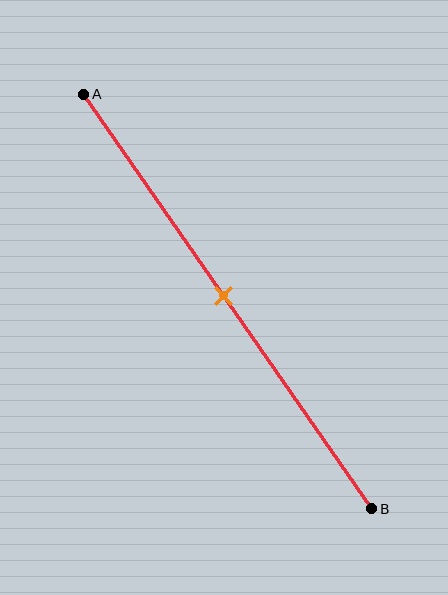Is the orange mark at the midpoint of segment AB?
Yes, the mark is approximately at the midpoint.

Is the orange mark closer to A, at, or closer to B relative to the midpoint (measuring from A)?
The orange mark is approximately at the midpoint of segment AB.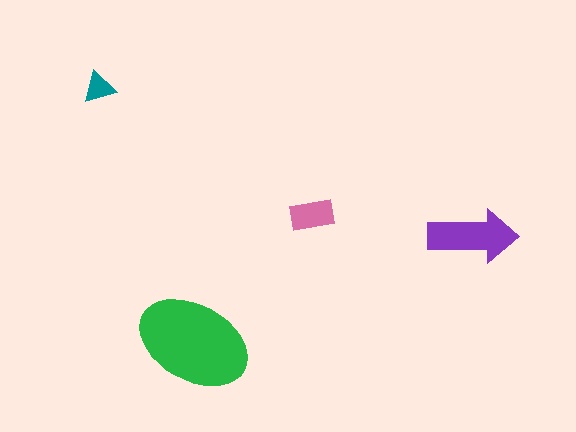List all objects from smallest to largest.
The teal triangle, the pink rectangle, the purple arrow, the green ellipse.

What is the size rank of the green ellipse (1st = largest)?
1st.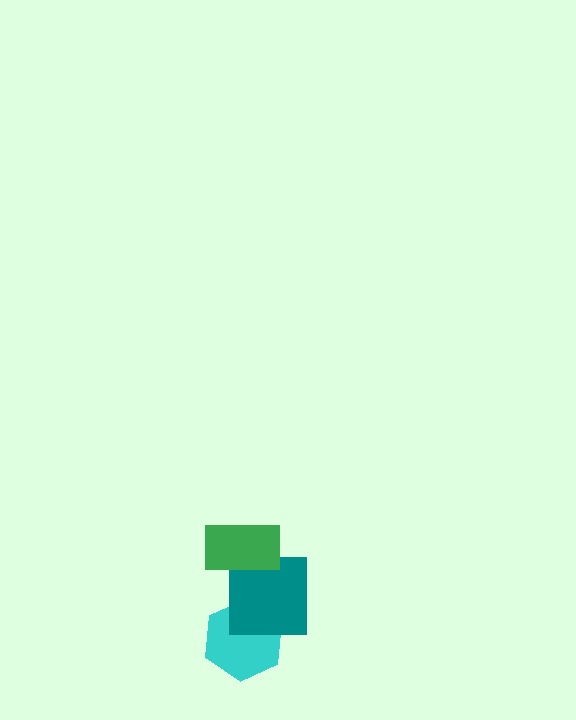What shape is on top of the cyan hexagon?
The teal square is on top of the cyan hexagon.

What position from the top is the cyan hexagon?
The cyan hexagon is 3rd from the top.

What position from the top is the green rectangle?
The green rectangle is 1st from the top.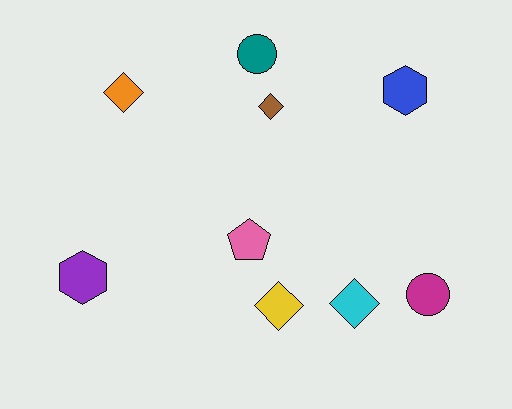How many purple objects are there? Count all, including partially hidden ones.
There is 1 purple object.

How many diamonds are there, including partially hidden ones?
There are 4 diamonds.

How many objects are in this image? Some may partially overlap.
There are 9 objects.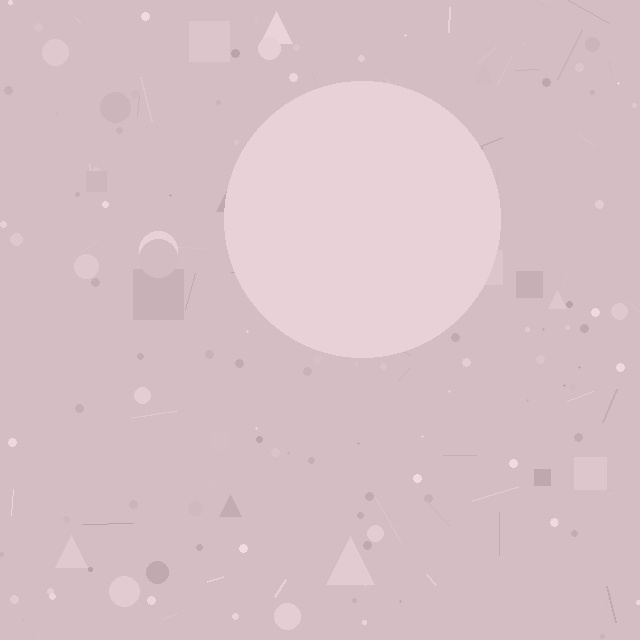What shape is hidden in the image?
A circle is hidden in the image.